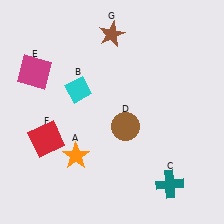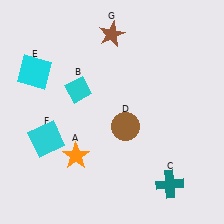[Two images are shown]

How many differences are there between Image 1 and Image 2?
There are 2 differences between the two images.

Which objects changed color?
E changed from magenta to cyan. F changed from red to cyan.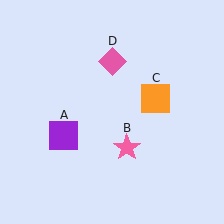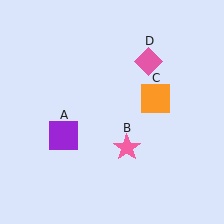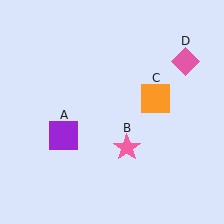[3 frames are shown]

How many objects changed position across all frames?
1 object changed position: pink diamond (object D).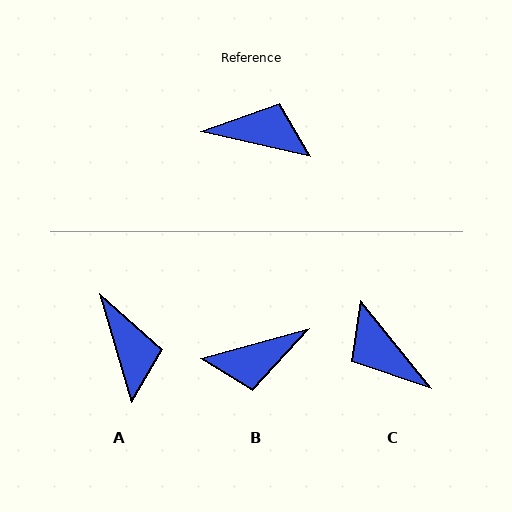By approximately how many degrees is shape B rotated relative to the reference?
Approximately 152 degrees clockwise.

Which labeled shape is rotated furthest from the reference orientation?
B, about 152 degrees away.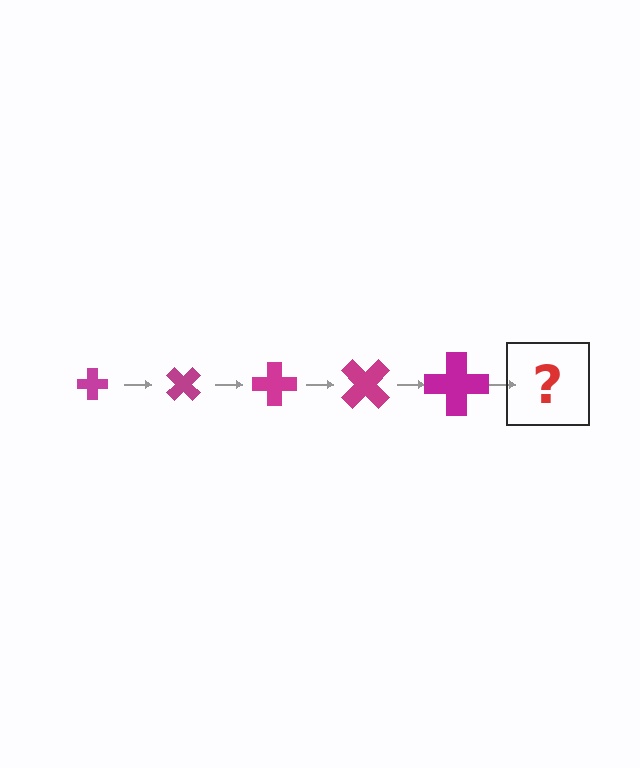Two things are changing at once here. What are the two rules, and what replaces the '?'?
The two rules are that the cross grows larger each step and it rotates 45 degrees each step. The '?' should be a cross, larger than the previous one and rotated 225 degrees from the start.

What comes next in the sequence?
The next element should be a cross, larger than the previous one and rotated 225 degrees from the start.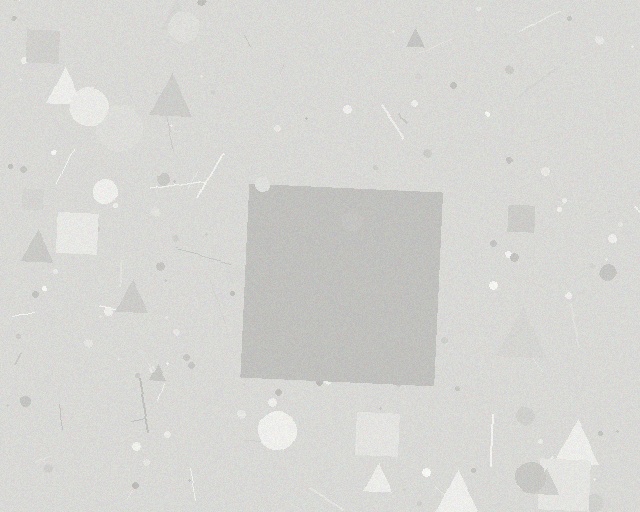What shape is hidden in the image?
A square is hidden in the image.